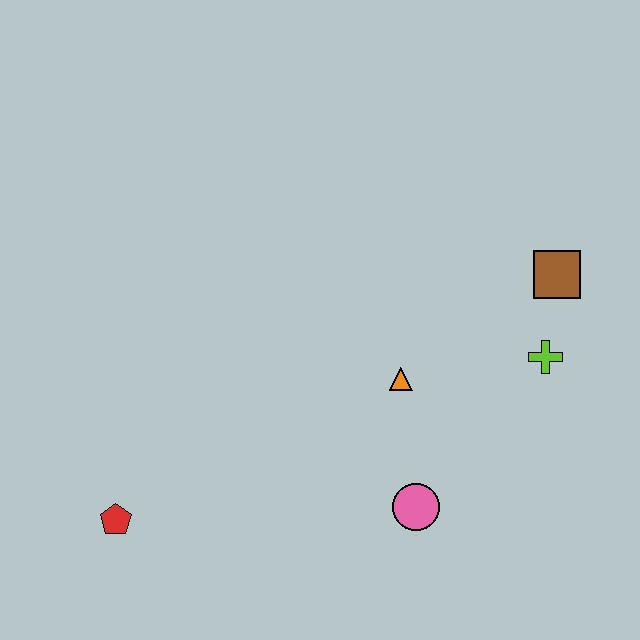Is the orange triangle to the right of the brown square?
No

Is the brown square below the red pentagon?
No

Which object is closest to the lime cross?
The brown square is closest to the lime cross.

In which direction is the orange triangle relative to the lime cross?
The orange triangle is to the left of the lime cross.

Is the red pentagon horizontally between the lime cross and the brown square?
No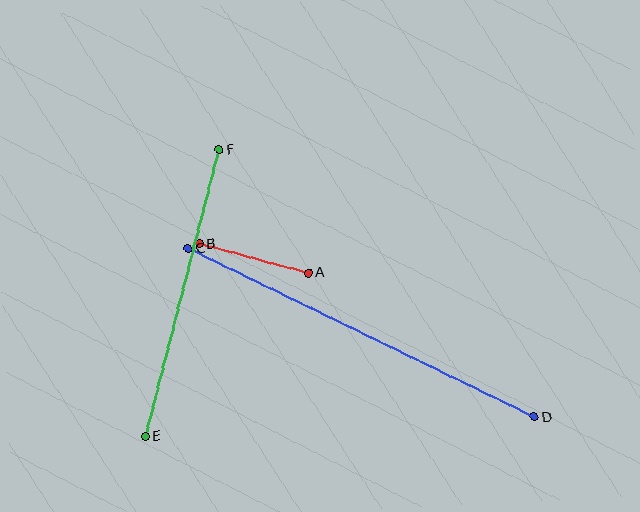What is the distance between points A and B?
The distance is approximately 112 pixels.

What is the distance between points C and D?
The distance is approximately 385 pixels.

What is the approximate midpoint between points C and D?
The midpoint is at approximately (361, 333) pixels.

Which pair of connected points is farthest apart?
Points C and D are farthest apart.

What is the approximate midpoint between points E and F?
The midpoint is at approximately (182, 293) pixels.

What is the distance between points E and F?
The distance is approximately 296 pixels.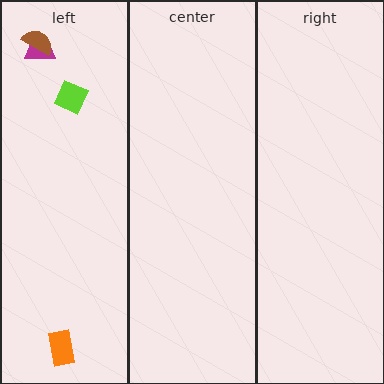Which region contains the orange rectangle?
The left region.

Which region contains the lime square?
The left region.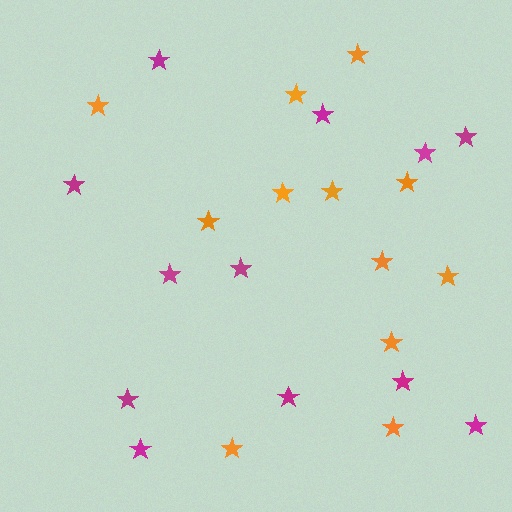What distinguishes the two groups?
There are 2 groups: one group of orange stars (12) and one group of magenta stars (12).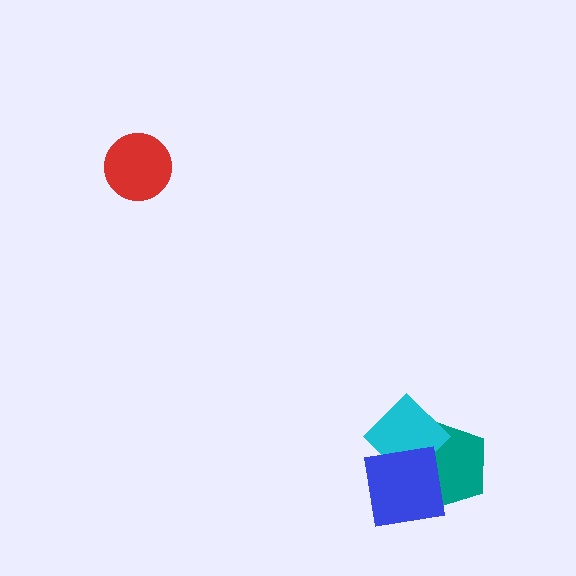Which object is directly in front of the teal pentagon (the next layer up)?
The cyan diamond is directly in front of the teal pentagon.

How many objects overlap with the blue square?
2 objects overlap with the blue square.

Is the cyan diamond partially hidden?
Yes, it is partially covered by another shape.